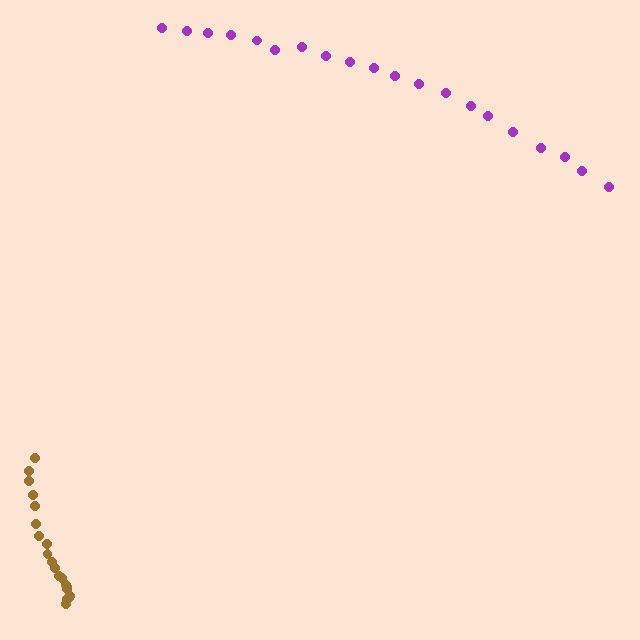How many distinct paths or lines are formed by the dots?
There are 2 distinct paths.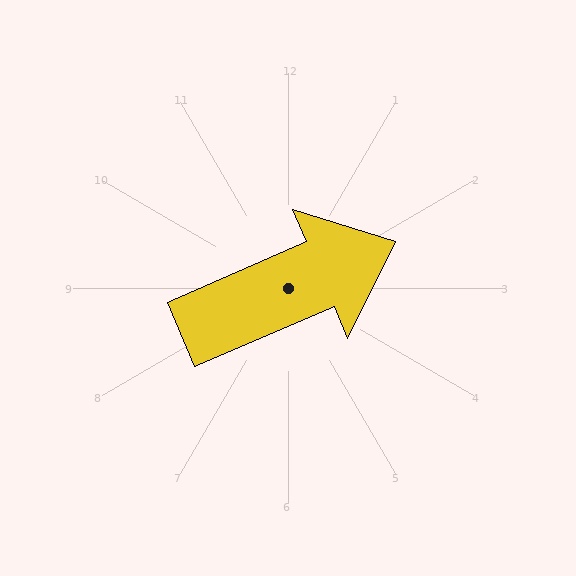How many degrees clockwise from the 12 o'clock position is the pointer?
Approximately 67 degrees.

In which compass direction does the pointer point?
Northeast.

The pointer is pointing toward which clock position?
Roughly 2 o'clock.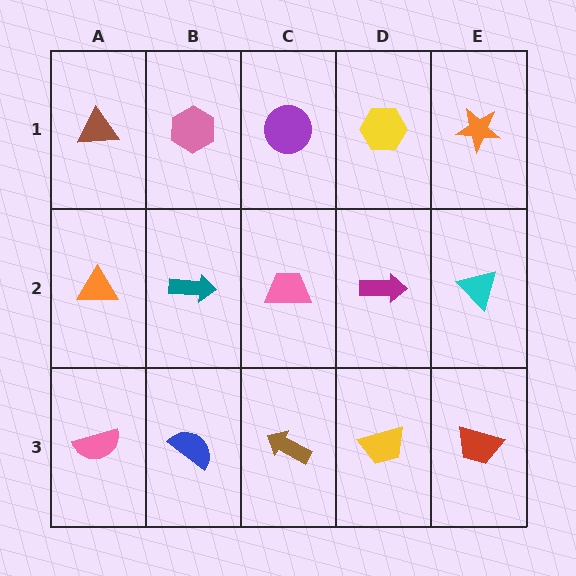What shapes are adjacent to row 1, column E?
A cyan triangle (row 2, column E), a yellow hexagon (row 1, column D).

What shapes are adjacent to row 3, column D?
A magenta arrow (row 2, column D), a brown arrow (row 3, column C), a red trapezoid (row 3, column E).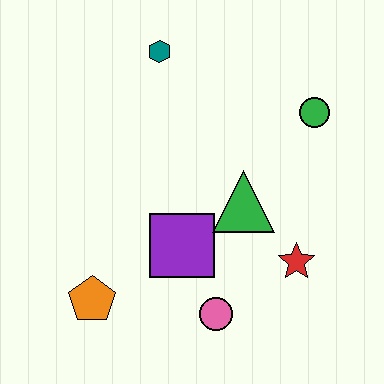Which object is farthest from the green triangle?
The orange pentagon is farthest from the green triangle.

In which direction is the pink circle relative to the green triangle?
The pink circle is below the green triangle.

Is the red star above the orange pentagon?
Yes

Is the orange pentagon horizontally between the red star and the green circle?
No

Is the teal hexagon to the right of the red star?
No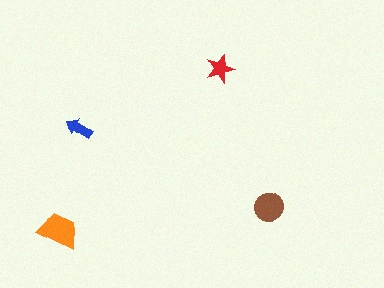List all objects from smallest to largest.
The blue arrow, the red star, the brown circle, the orange trapezoid.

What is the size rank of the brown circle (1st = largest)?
2nd.